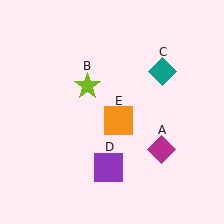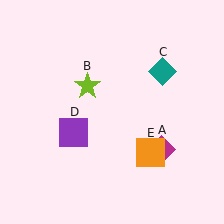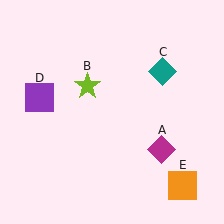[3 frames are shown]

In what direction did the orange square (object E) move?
The orange square (object E) moved down and to the right.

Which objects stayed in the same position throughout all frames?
Magenta diamond (object A) and lime star (object B) and teal diamond (object C) remained stationary.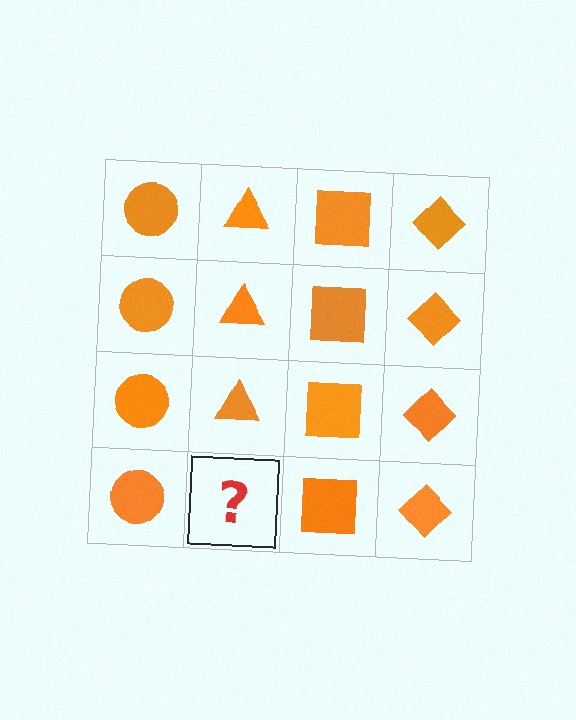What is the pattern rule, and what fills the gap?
The rule is that each column has a consistent shape. The gap should be filled with an orange triangle.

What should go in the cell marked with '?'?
The missing cell should contain an orange triangle.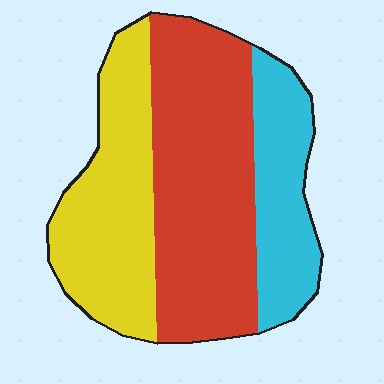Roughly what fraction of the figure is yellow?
Yellow covers roughly 30% of the figure.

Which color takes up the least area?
Cyan, at roughly 20%.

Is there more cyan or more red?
Red.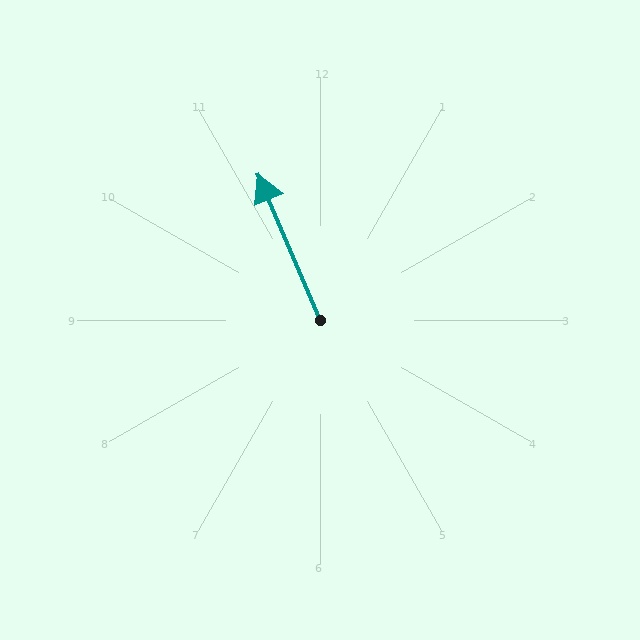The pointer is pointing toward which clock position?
Roughly 11 o'clock.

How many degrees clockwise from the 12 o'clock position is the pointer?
Approximately 337 degrees.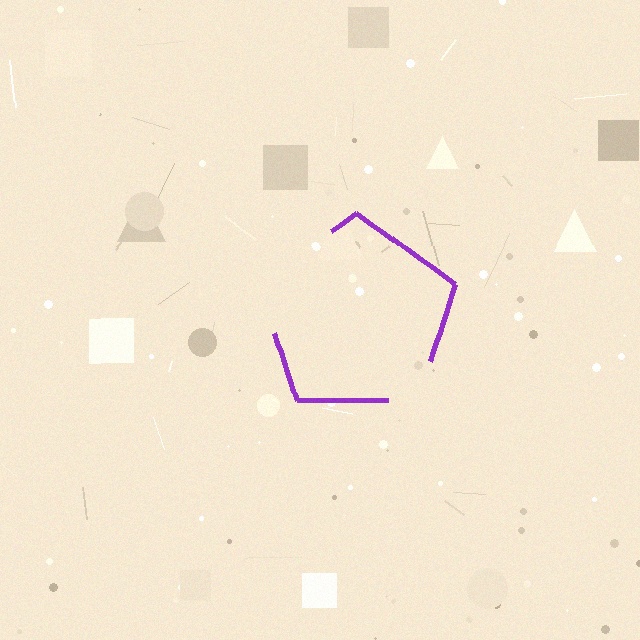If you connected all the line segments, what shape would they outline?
They would outline a pentagon.